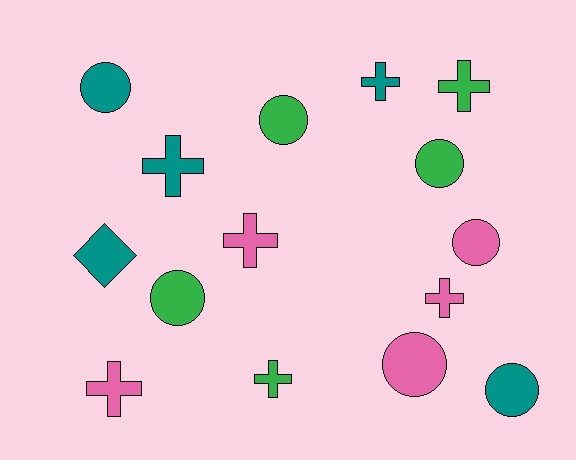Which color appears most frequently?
Pink, with 5 objects.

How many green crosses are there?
There are 2 green crosses.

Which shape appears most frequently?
Cross, with 7 objects.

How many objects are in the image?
There are 15 objects.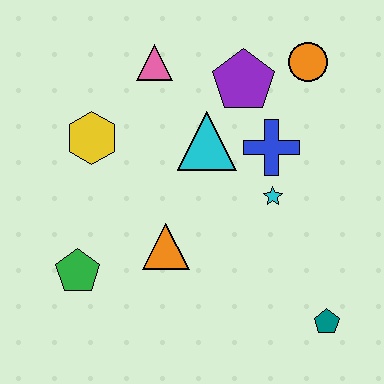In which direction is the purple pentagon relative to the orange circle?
The purple pentagon is to the left of the orange circle.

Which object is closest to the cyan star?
The blue cross is closest to the cyan star.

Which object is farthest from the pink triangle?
The teal pentagon is farthest from the pink triangle.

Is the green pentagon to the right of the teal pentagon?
No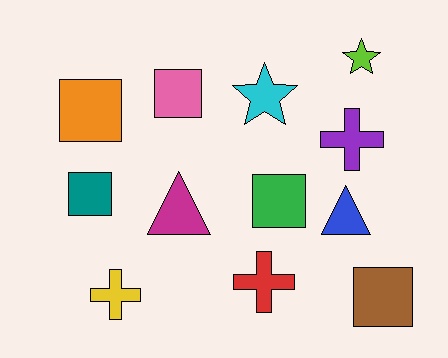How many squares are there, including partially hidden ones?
There are 5 squares.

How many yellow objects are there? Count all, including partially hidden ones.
There is 1 yellow object.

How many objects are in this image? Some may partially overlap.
There are 12 objects.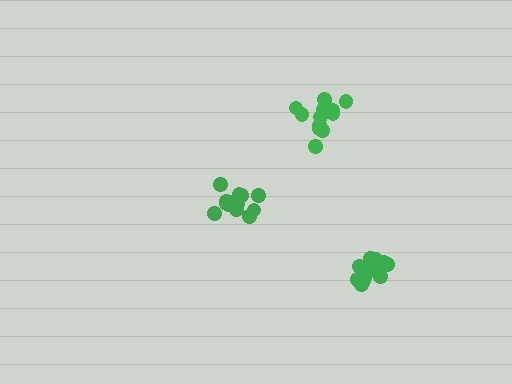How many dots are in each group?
Group 1: 14 dots, Group 2: 13 dots, Group 3: 13 dots (40 total).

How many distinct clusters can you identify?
There are 3 distinct clusters.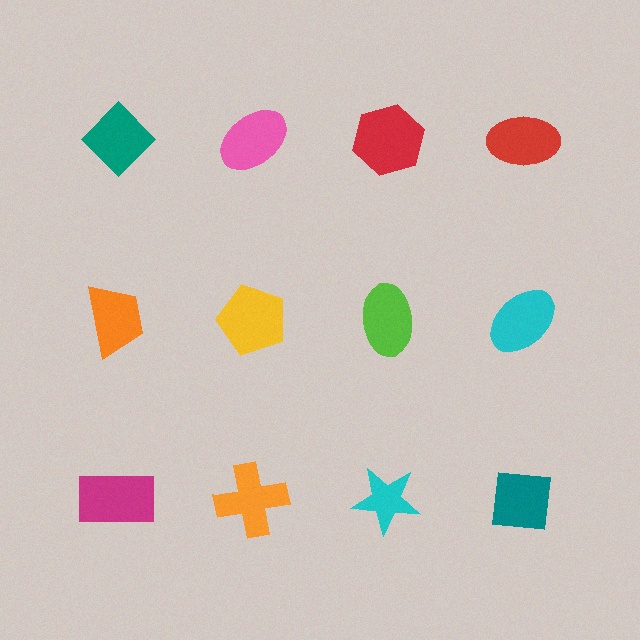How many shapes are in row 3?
4 shapes.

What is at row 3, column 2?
An orange cross.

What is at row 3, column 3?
A cyan star.